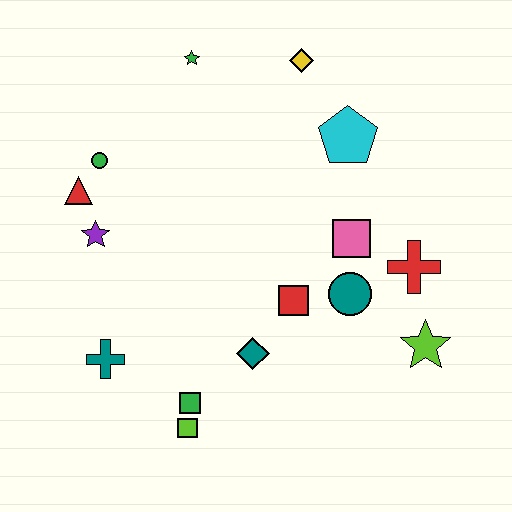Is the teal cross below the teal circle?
Yes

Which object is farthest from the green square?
The yellow diamond is farthest from the green square.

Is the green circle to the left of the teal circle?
Yes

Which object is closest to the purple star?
The red triangle is closest to the purple star.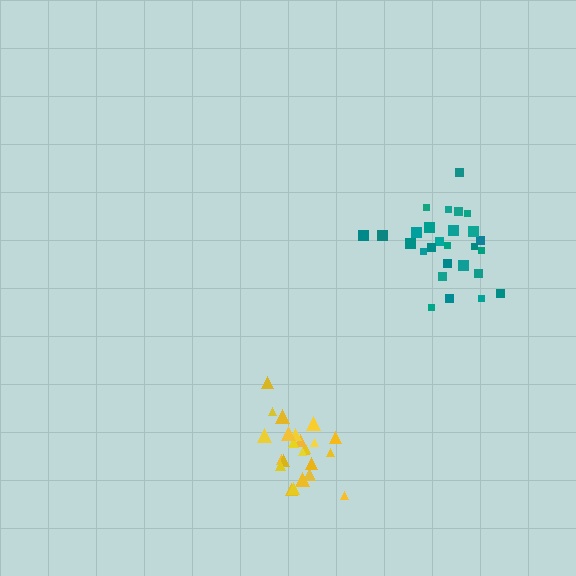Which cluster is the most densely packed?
Yellow.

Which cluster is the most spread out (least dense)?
Teal.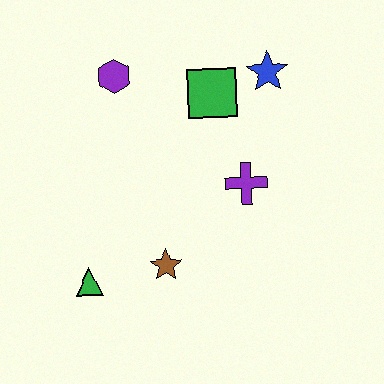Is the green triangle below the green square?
Yes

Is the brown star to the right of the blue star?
No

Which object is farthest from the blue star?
The green triangle is farthest from the blue star.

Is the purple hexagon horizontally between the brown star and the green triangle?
Yes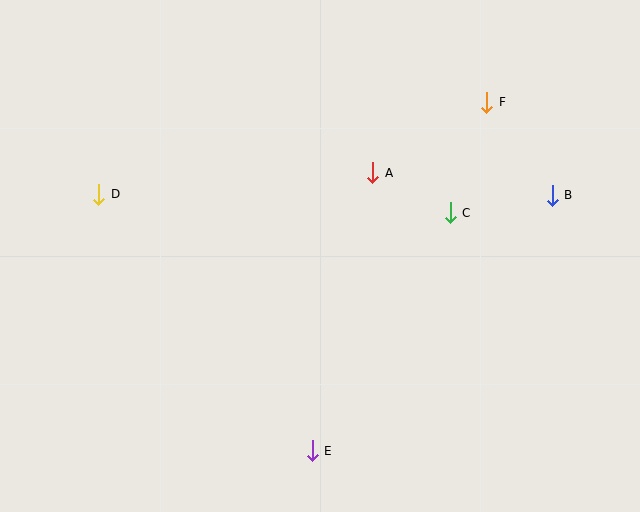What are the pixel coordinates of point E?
Point E is at (312, 451).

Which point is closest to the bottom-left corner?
Point E is closest to the bottom-left corner.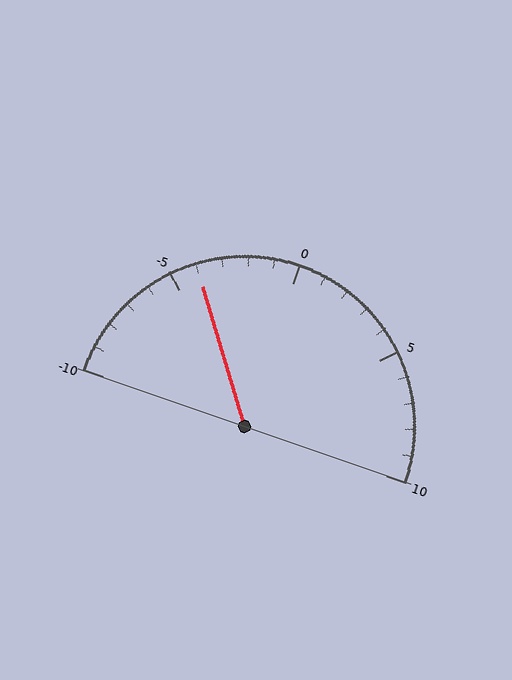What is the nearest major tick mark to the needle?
The nearest major tick mark is -5.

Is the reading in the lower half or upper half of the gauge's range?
The reading is in the lower half of the range (-10 to 10).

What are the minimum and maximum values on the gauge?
The gauge ranges from -10 to 10.